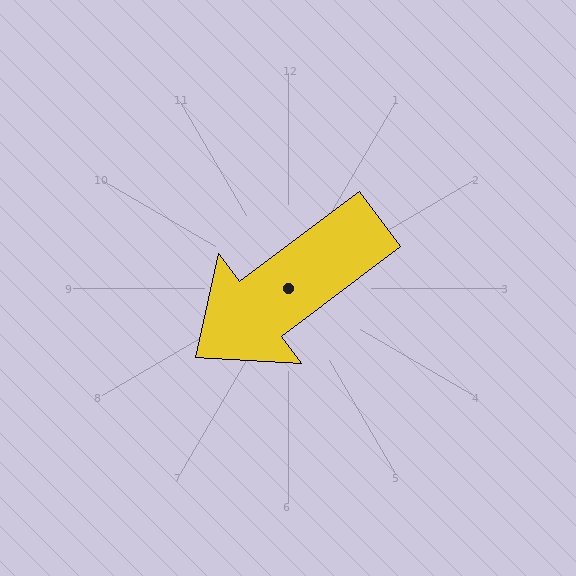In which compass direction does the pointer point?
Southwest.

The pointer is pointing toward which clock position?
Roughly 8 o'clock.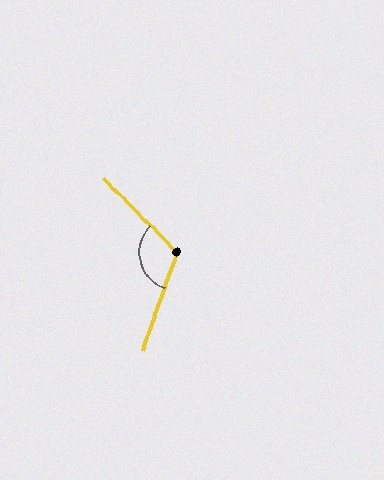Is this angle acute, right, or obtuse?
It is obtuse.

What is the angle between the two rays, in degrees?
Approximately 115 degrees.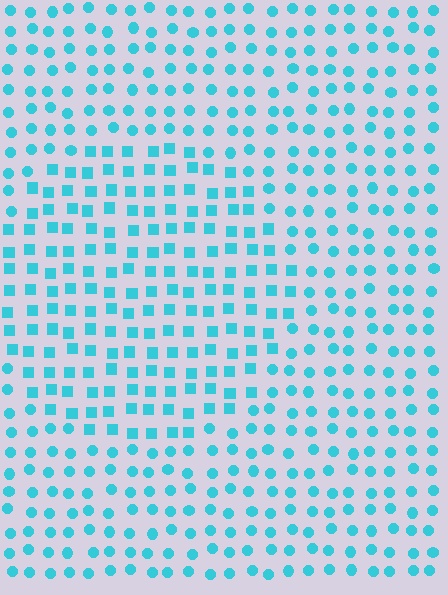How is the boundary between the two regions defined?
The boundary is defined by a change in element shape: squares inside vs. circles outside. All elements share the same color and spacing.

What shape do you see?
I see a circle.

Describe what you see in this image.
The image is filled with small cyan elements arranged in a uniform grid. A circle-shaped region contains squares, while the surrounding area contains circles. The boundary is defined purely by the change in element shape.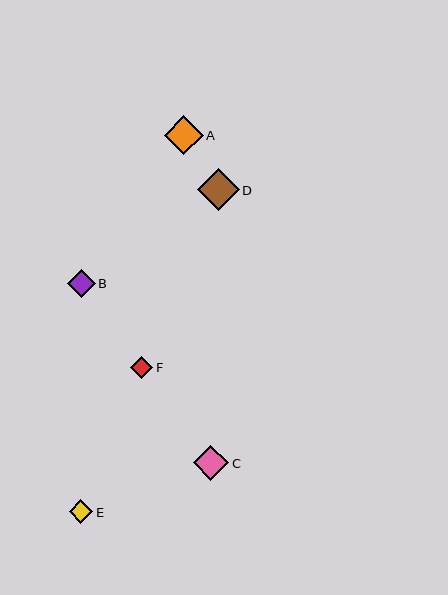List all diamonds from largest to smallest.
From largest to smallest: D, A, C, B, E, F.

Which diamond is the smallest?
Diamond F is the smallest with a size of approximately 22 pixels.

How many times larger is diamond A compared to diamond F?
Diamond A is approximately 1.7 times the size of diamond F.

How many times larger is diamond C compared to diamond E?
Diamond C is approximately 1.5 times the size of diamond E.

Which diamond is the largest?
Diamond D is the largest with a size of approximately 42 pixels.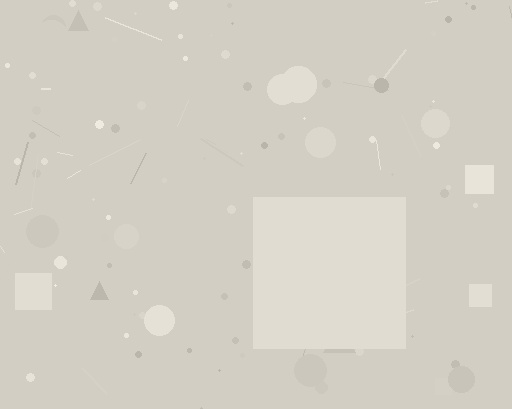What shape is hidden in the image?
A square is hidden in the image.